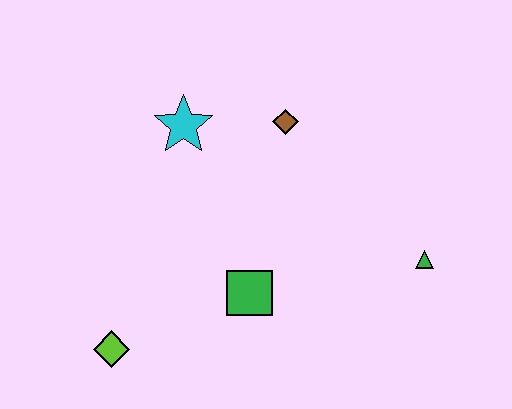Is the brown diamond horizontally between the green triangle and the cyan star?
Yes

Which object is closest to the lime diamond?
The green square is closest to the lime diamond.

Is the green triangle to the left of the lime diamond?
No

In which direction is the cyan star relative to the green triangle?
The cyan star is to the left of the green triangle.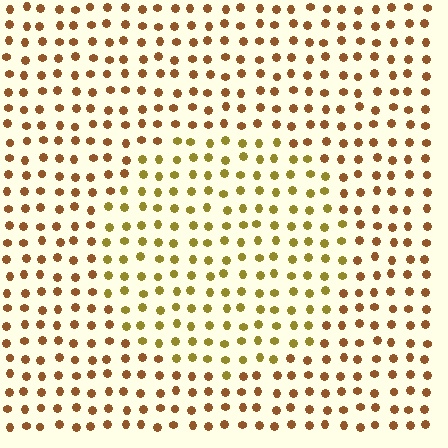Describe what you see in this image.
The image is filled with small brown elements in a uniform arrangement. A circle-shaped region is visible where the elements are tinted to a slightly different hue, forming a subtle color boundary.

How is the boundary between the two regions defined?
The boundary is defined purely by a slight shift in hue (about 29 degrees). Spacing, size, and orientation are identical on both sides.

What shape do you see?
I see a circle.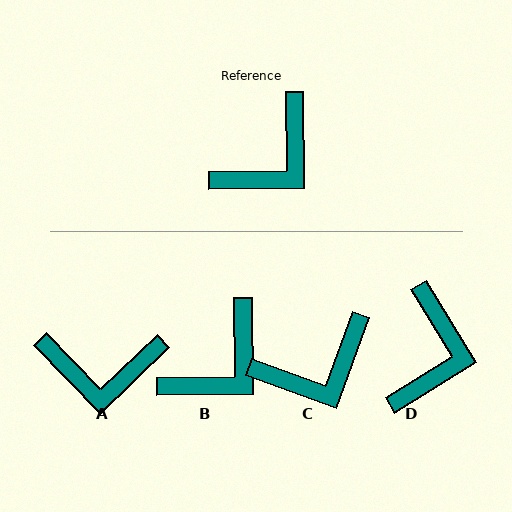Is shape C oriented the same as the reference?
No, it is off by about 21 degrees.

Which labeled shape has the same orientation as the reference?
B.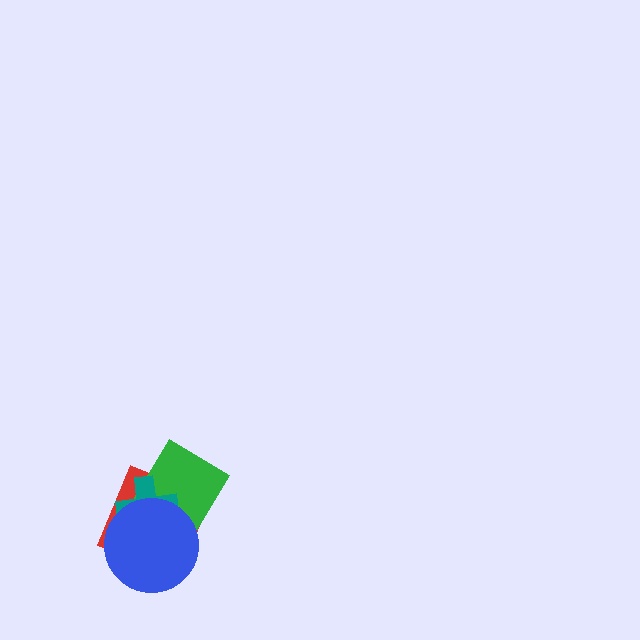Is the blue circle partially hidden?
No, no other shape covers it.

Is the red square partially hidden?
Yes, it is partially covered by another shape.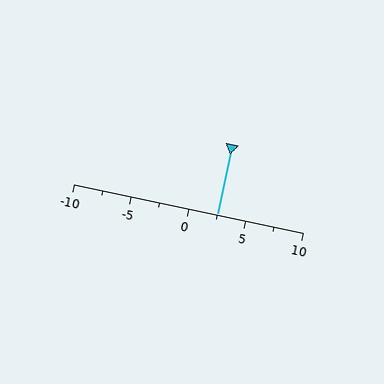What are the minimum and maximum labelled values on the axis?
The axis runs from -10 to 10.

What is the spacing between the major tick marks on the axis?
The major ticks are spaced 5 apart.